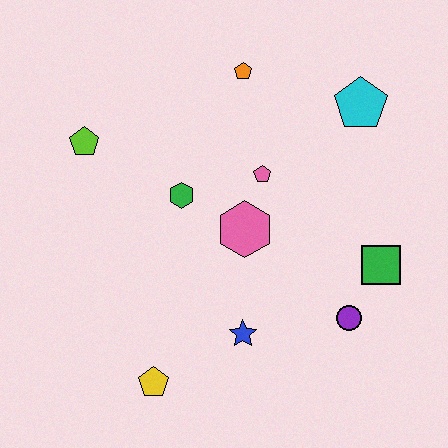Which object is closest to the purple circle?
The green square is closest to the purple circle.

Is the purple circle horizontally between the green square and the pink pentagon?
Yes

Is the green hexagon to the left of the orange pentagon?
Yes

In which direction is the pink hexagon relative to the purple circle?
The pink hexagon is to the left of the purple circle.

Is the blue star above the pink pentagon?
No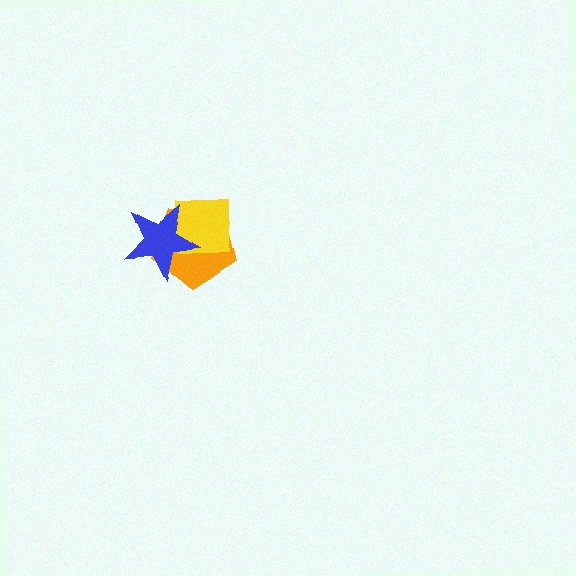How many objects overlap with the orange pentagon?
2 objects overlap with the orange pentagon.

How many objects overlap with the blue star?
2 objects overlap with the blue star.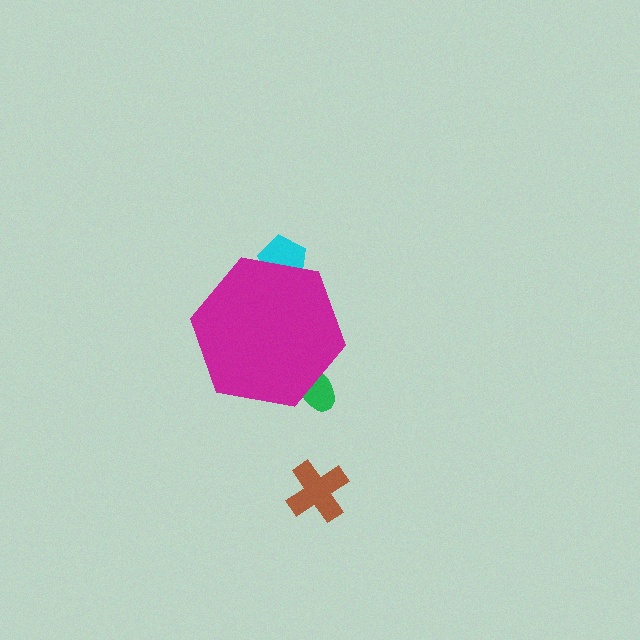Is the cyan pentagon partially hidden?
Yes, the cyan pentagon is partially hidden behind the magenta hexagon.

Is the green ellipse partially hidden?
Yes, the green ellipse is partially hidden behind the magenta hexagon.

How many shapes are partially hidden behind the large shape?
2 shapes are partially hidden.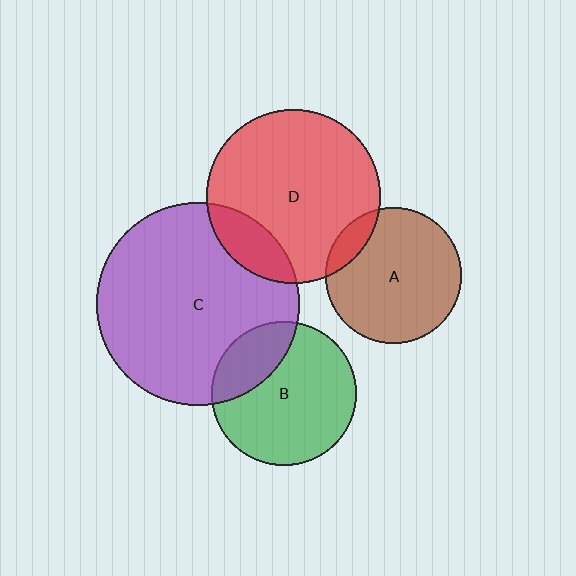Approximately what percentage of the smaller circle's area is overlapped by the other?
Approximately 25%.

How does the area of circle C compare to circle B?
Approximately 2.0 times.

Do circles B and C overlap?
Yes.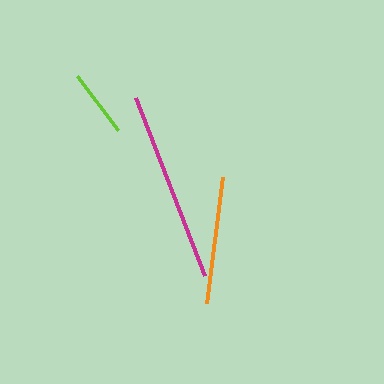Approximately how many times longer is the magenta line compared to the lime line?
The magenta line is approximately 2.8 times the length of the lime line.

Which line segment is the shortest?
The lime line is the shortest at approximately 68 pixels.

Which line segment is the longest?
The magenta line is the longest at approximately 191 pixels.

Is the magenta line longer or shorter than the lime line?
The magenta line is longer than the lime line.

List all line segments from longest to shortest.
From longest to shortest: magenta, orange, lime.